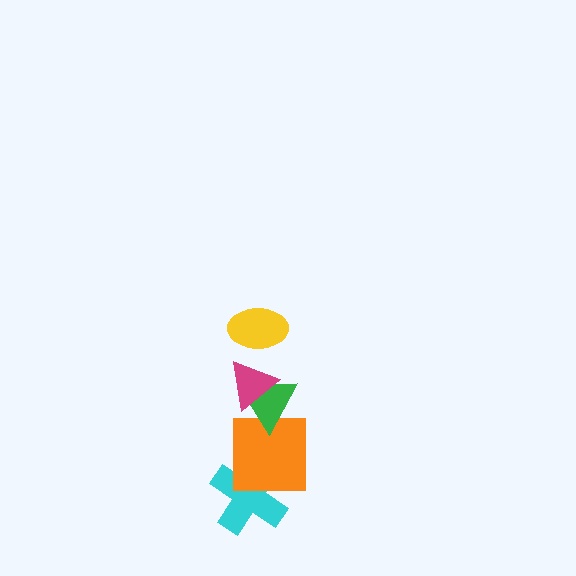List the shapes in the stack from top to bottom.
From top to bottom: the yellow ellipse, the magenta triangle, the green triangle, the orange square, the cyan cross.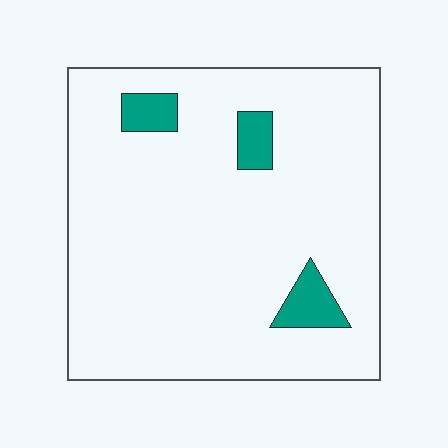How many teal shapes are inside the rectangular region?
3.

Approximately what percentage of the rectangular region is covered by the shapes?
Approximately 5%.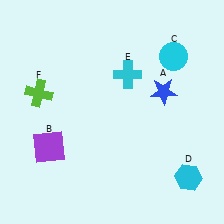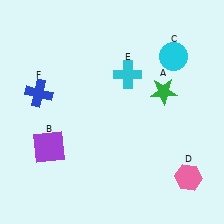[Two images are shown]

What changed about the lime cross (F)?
In Image 1, F is lime. In Image 2, it changed to blue.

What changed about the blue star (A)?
In Image 1, A is blue. In Image 2, it changed to green.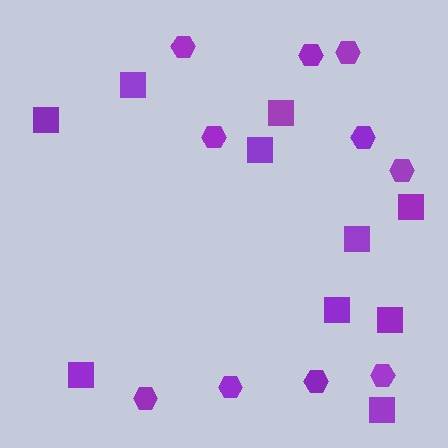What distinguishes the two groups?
There are 2 groups: one group of squares (10) and one group of hexagons (10).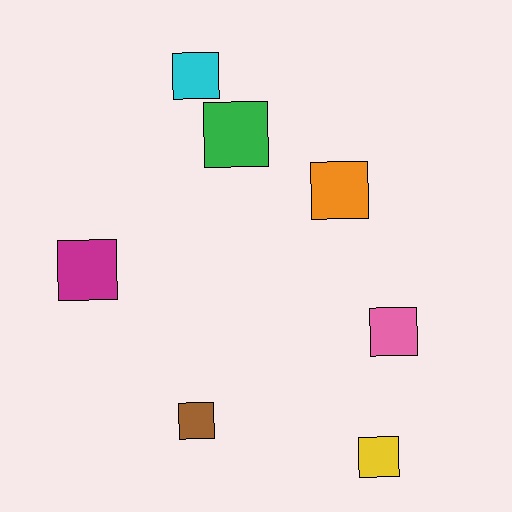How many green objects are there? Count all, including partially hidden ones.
There is 1 green object.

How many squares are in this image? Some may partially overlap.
There are 7 squares.